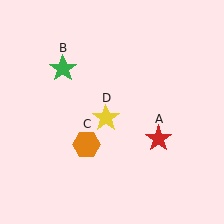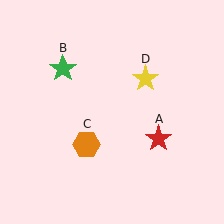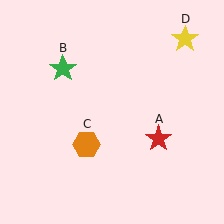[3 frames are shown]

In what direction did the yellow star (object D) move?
The yellow star (object D) moved up and to the right.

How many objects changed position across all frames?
1 object changed position: yellow star (object D).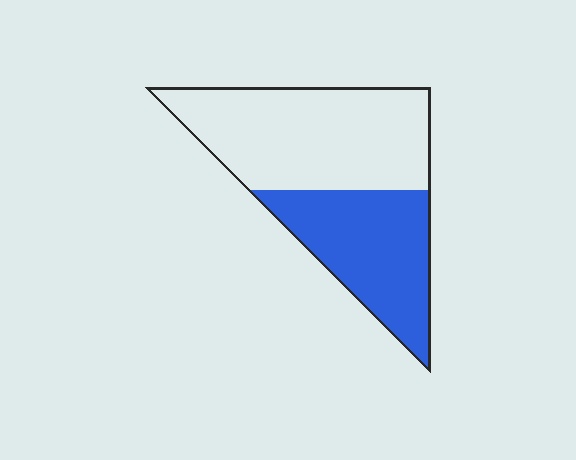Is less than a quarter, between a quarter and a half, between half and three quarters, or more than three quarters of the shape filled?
Between a quarter and a half.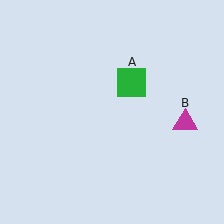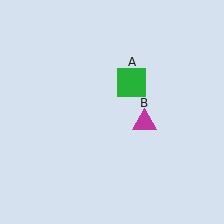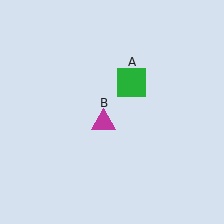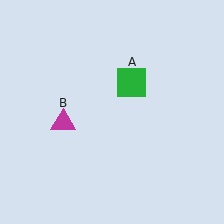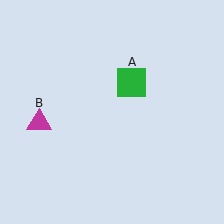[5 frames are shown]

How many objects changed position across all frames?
1 object changed position: magenta triangle (object B).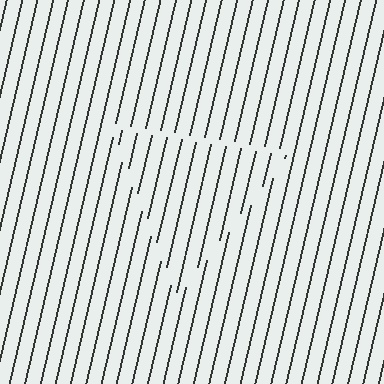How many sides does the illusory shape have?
3 sides — the line-ends trace a triangle.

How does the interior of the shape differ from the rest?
The interior of the shape contains the same grating, shifted by half a period — the contour is defined by the phase discontinuity where line-ends from the inner and outer gratings abut.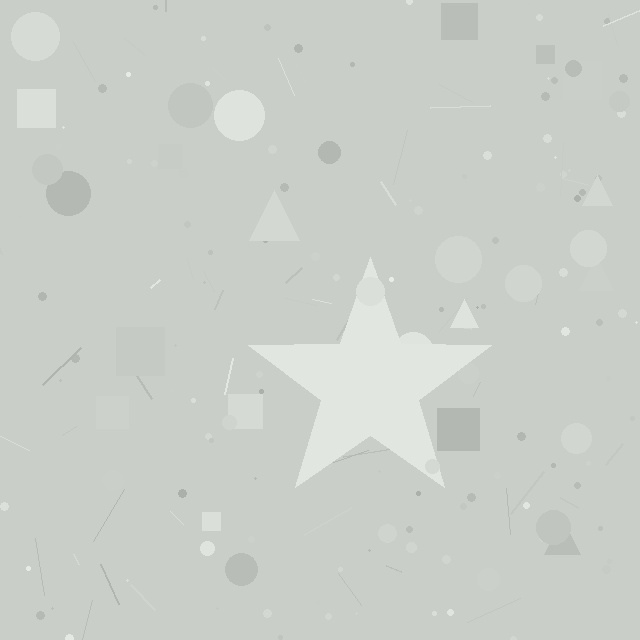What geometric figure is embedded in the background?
A star is embedded in the background.